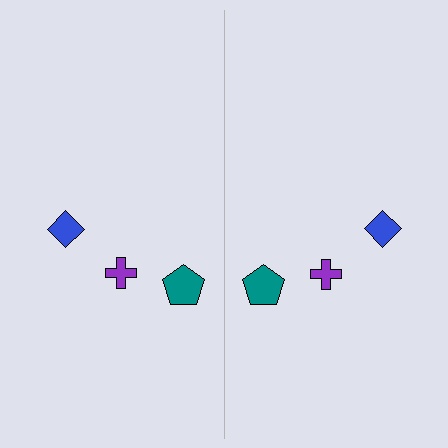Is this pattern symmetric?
Yes, this pattern has bilateral (reflection) symmetry.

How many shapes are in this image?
There are 6 shapes in this image.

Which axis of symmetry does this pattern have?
The pattern has a vertical axis of symmetry running through the center of the image.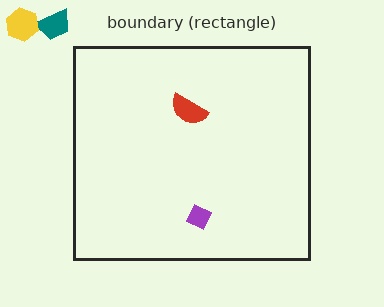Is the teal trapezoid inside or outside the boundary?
Outside.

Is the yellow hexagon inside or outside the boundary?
Outside.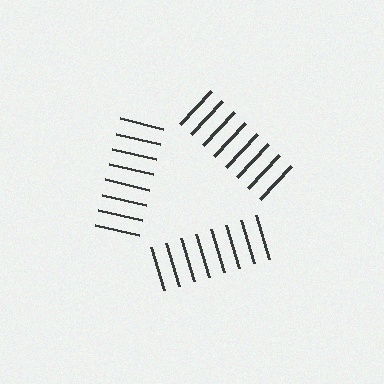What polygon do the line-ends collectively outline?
An illusory triangle — the line segments terminate on its edges but no continuous stroke is drawn.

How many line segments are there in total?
24 — 8 along each of the 3 edges.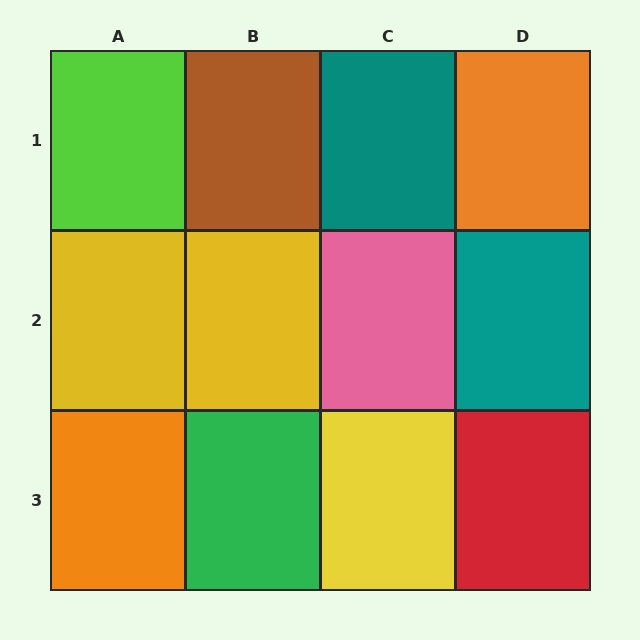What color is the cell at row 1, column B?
Brown.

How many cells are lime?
1 cell is lime.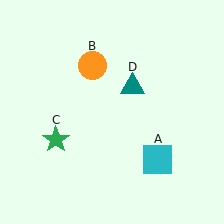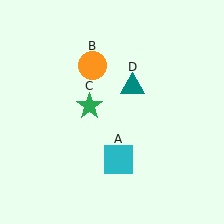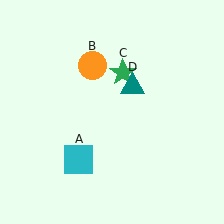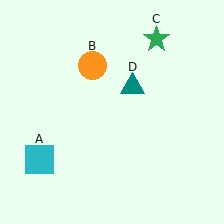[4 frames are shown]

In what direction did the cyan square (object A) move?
The cyan square (object A) moved left.